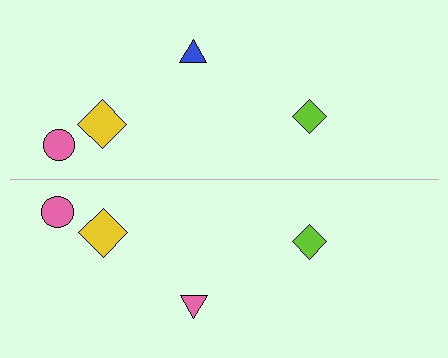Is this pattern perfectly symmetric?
No, the pattern is not perfectly symmetric. The pink triangle on the bottom side breaks the symmetry — its mirror counterpart is blue.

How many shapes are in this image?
There are 8 shapes in this image.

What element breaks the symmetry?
The pink triangle on the bottom side breaks the symmetry — its mirror counterpart is blue.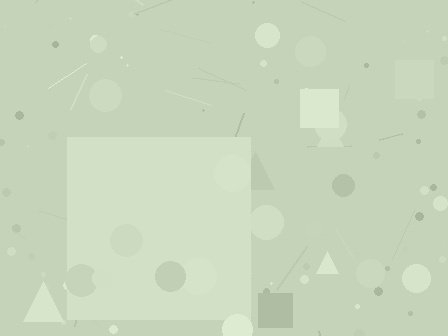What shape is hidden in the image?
A square is hidden in the image.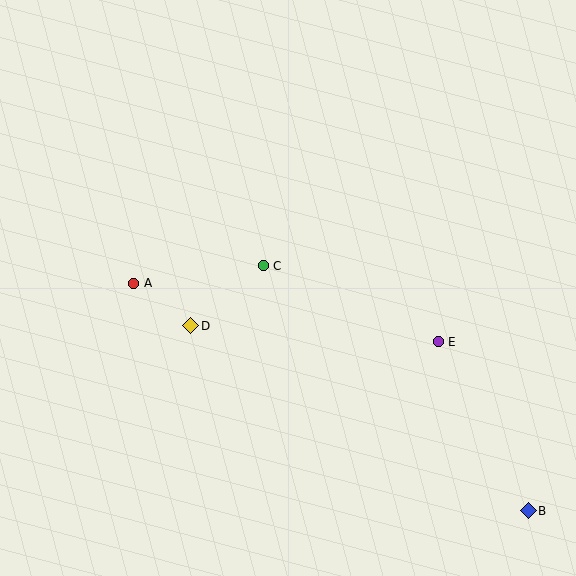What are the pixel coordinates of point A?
Point A is at (134, 283).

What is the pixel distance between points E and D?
The distance between E and D is 248 pixels.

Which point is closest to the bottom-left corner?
Point D is closest to the bottom-left corner.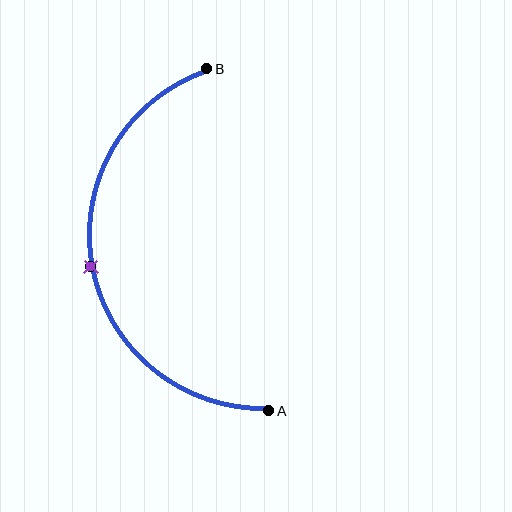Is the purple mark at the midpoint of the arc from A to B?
Yes. The purple mark lies on the arc at equal arc-length from both A and B — it is the arc midpoint.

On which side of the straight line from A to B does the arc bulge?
The arc bulges to the left of the straight line connecting A and B.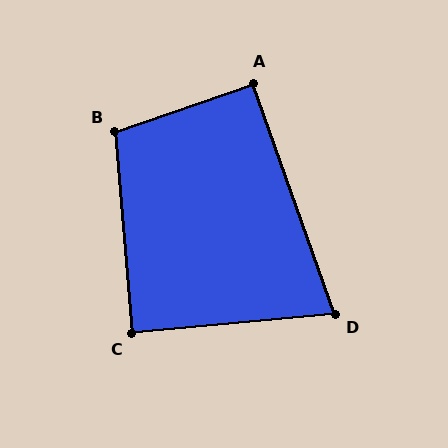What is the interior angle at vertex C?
Approximately 90 degrees (approximately right).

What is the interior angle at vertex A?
Approximately 90 degrees (approximately right).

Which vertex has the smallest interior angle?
D, at approximately 76 degrees.